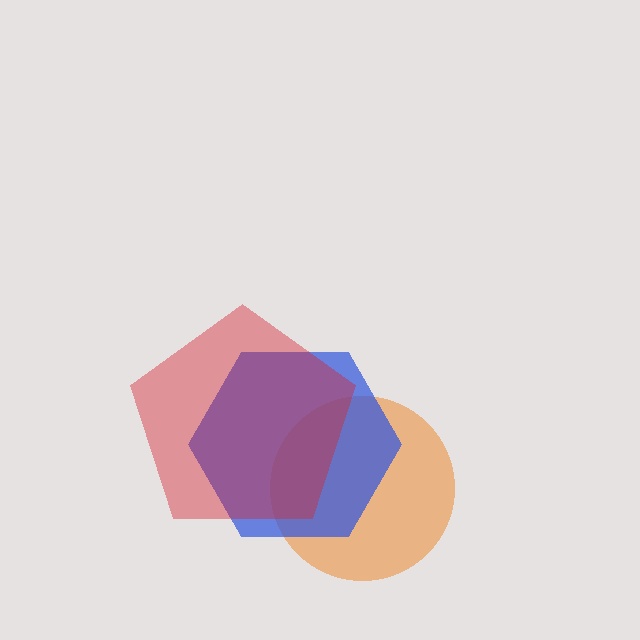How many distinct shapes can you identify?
There are 3 distinct shapes: an orange circle, a blue hexagon, a red pentagon.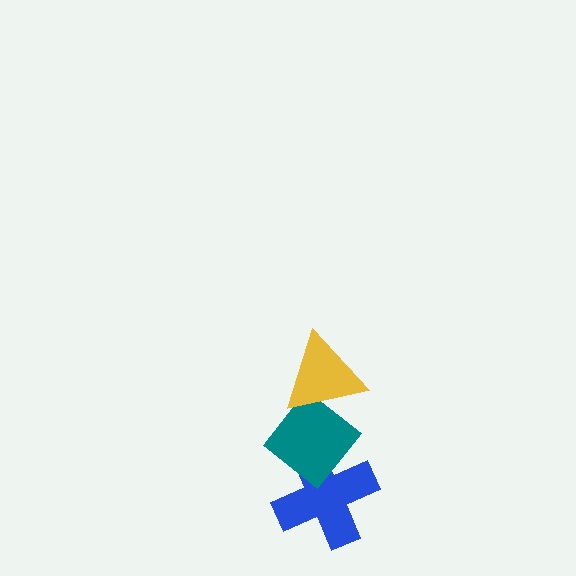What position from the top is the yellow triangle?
The yellow triangle is 1st from the top.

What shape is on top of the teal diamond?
The yellow triangle is on top of the teal diamond.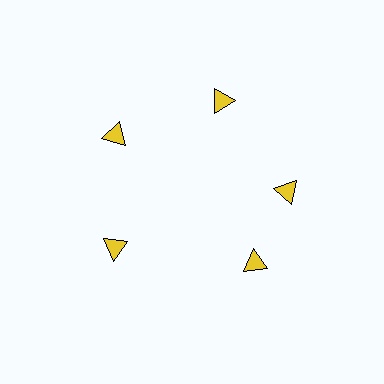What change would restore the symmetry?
The symmetry would be restored by rotating it back into even spacing with its neighbors so that all 5 triangles sit at equal angles and equal distance from the center.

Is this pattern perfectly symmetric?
No. The 5 yellow triangles are arranged in a ring, but one element near the 5 o'clock position is rotated out of alignment along the ring, breaking the 5-fold rotational symmetry.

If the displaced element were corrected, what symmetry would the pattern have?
It would have 5-fold rotational symmetry — the pattern would map onto itself every 72 degrees.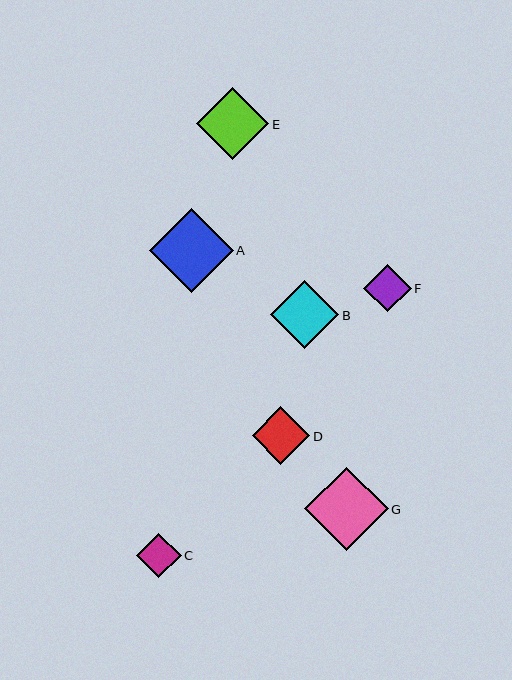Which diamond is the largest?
Diamond A is the largest with a size of approximately 84 pixels.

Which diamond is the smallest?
Diamond C is the smallest with a size of approximately 44 pixels.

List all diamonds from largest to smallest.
From largest to smallest: A, G, E, B, D, F, C.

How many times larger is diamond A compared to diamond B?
Diamond A is approximately 1.2 times the size of diamond B.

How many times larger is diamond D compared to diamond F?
Diamond D is approximately 1.2 times the size of diamond F.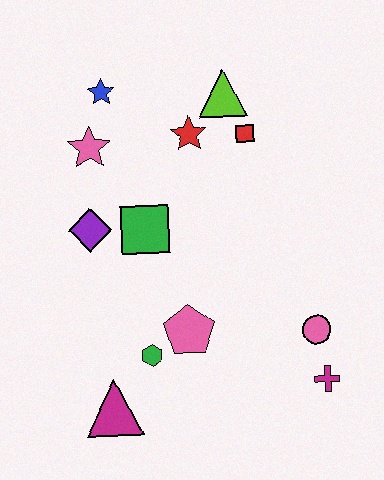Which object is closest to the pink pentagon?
The green hexagon is closest to the pink pentagon.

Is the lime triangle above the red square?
Yes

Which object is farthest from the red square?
The magenta triangle is farthest from the red square.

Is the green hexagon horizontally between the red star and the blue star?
Yes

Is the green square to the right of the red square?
No